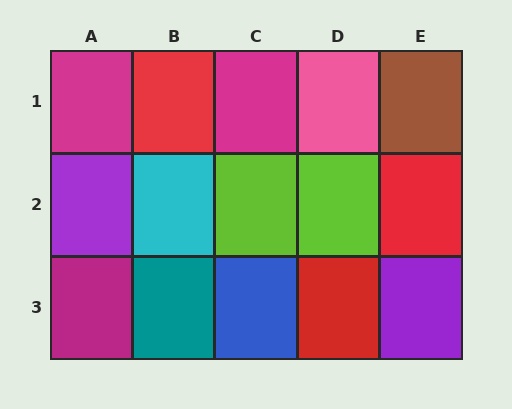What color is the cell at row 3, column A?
Magenta.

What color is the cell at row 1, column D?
Pink.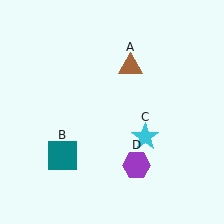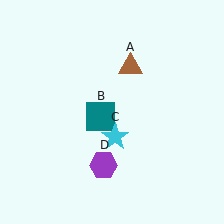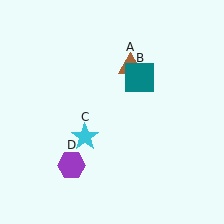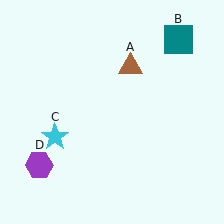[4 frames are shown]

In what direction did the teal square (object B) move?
The teal square (object B) moved up and to the right.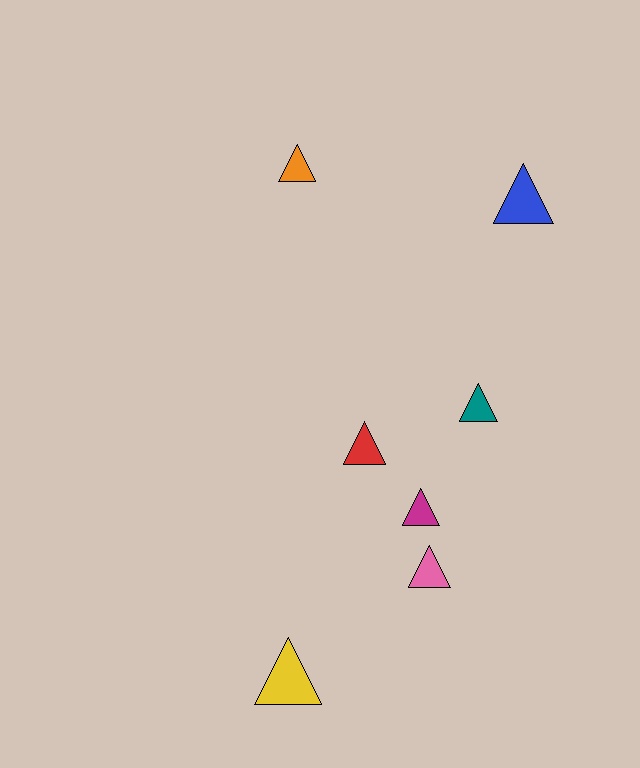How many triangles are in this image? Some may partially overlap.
There are 7 triangles.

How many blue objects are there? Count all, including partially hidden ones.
There is 1 blue object.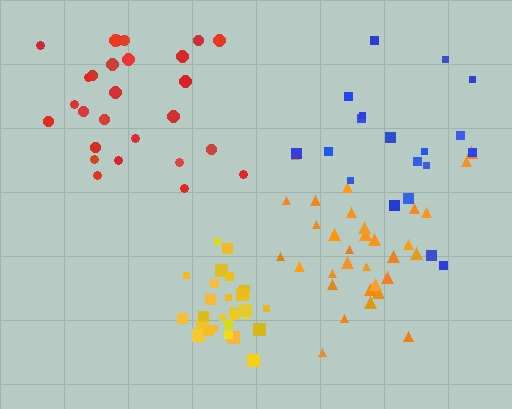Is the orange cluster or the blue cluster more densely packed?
Orange.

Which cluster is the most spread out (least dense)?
Blue.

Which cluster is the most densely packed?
Yellow.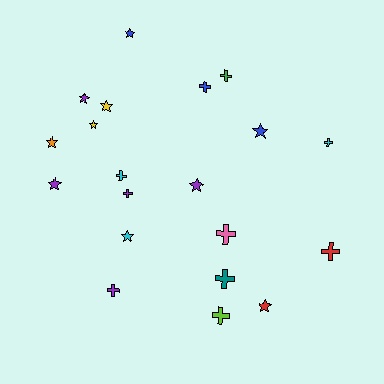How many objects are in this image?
There are 20 objects.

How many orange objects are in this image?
There is 1 orange object.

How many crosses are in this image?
There are 10 crosses.